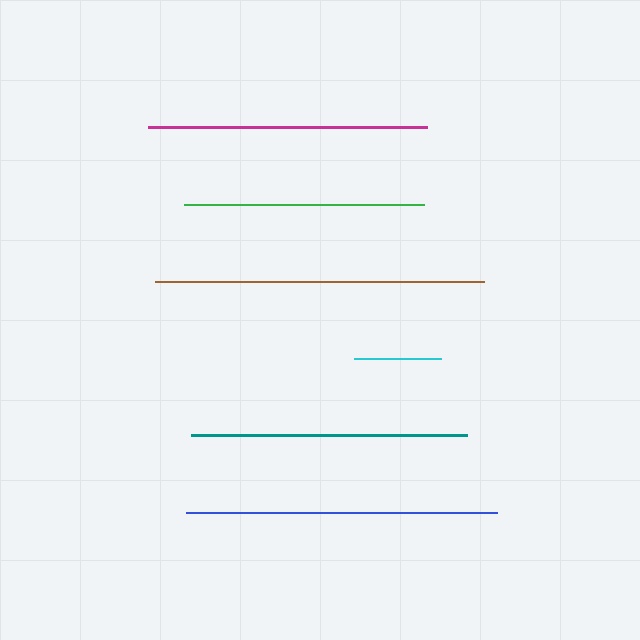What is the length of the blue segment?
The blue segment is approximately 311 pixels long.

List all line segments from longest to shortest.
From longest to shortest: brown, blue, magenta, teal, green, cyan.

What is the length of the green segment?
The green segment is approximately 240 pixels long.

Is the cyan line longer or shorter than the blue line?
The blue line is longer than the cyan line.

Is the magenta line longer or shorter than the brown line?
The brown line is longer than the magenta line.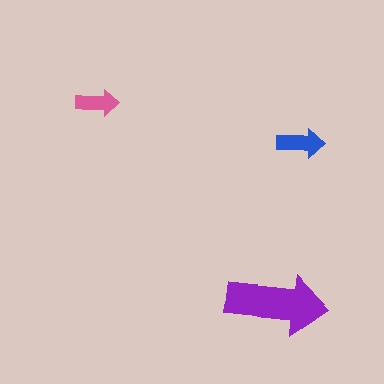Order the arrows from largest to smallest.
the purple one, the blue one, the pink one.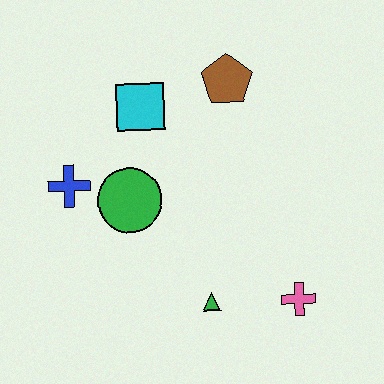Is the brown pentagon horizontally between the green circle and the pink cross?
Yes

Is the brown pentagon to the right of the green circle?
Yes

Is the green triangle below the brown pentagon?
Yes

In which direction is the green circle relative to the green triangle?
The green circle is above the green triangle.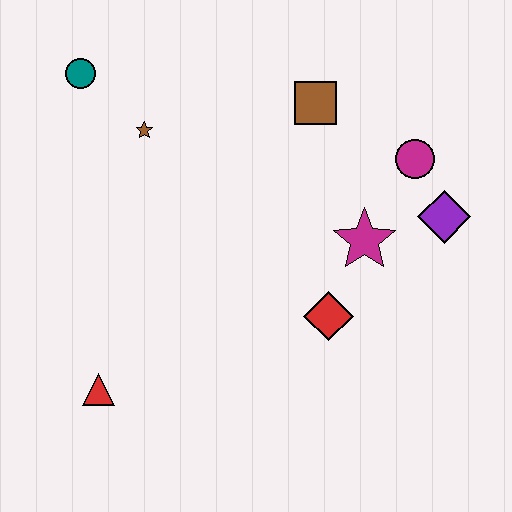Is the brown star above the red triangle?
Yes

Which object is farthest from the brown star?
The purple diamond is farthest from the brown star.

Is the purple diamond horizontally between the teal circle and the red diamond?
No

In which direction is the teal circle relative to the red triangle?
The teal circle is above the red triangle.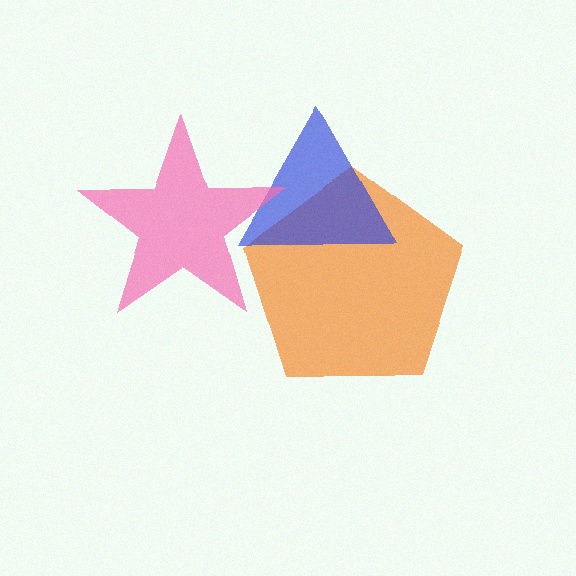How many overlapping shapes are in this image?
There are 3 overlapping shapes in the image.